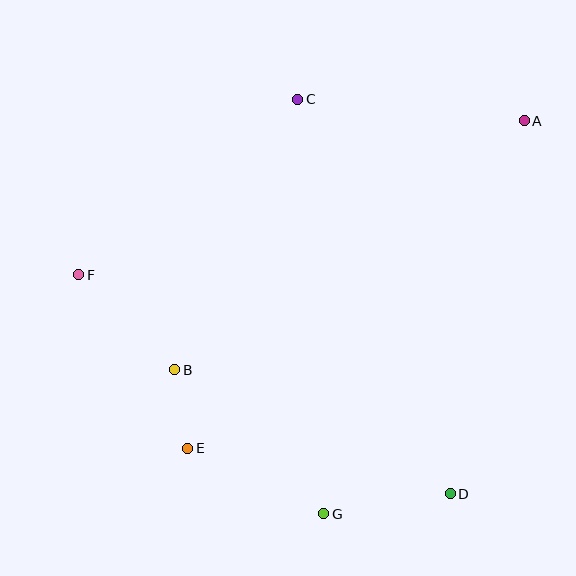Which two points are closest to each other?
Points B and E are closest to each other.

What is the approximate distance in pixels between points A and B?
The distance between A and B is approximately 429 pixels.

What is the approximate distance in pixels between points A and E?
The distance between A and E is approximately 470 pixels.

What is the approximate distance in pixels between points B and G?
The distance between B and G is approximately 207 pixels.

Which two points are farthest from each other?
Points A and F are farthest from each other.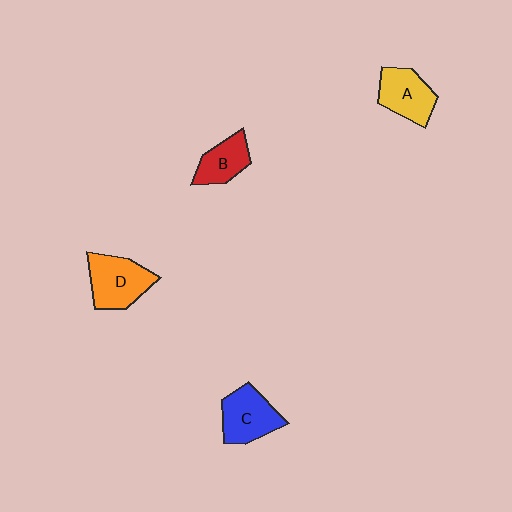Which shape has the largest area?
Shape D (orange).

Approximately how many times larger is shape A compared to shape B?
Approximately 1.2 times.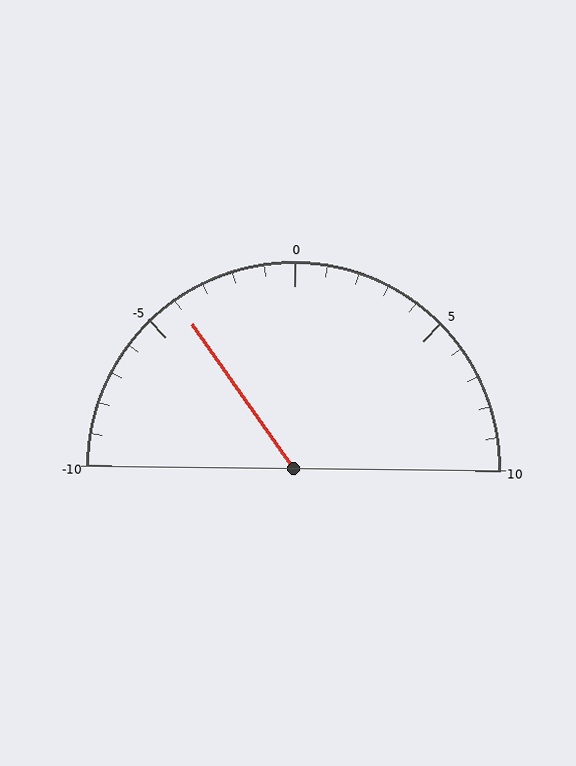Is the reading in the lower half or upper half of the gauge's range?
The reading is in the lower half of the range (-10 to 10).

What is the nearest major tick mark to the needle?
The nearest major tick mark is -5.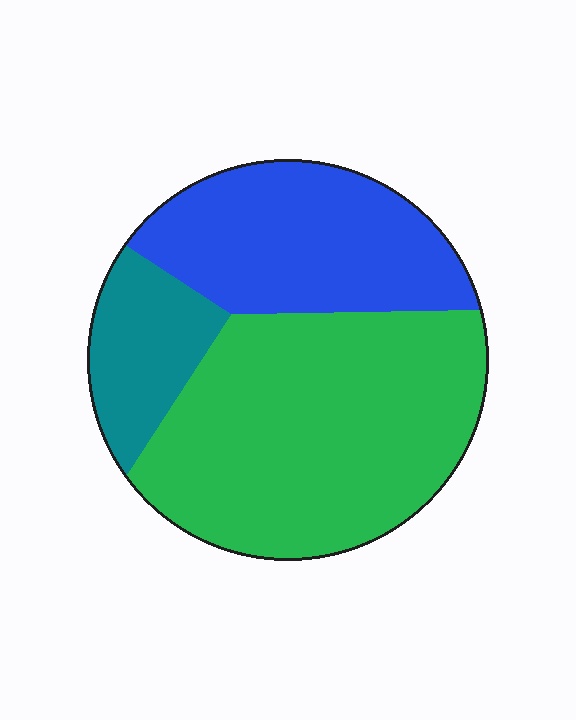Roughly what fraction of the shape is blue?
Blue covers 31% of the shape.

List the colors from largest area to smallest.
From largest to smallest: green, blue, teal.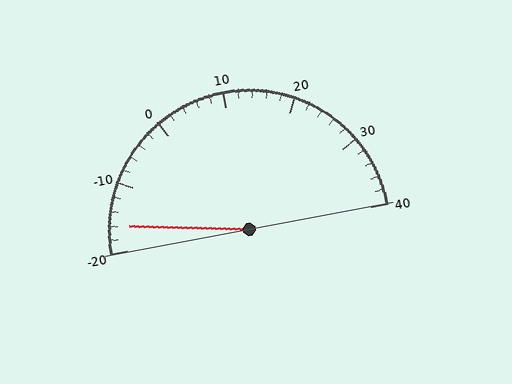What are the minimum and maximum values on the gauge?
The gauge ranges from -20 to 40.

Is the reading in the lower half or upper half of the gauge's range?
The reading is in the lower half of the range (-20 to 40).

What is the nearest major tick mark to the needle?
The nearest major tick mark is -20.